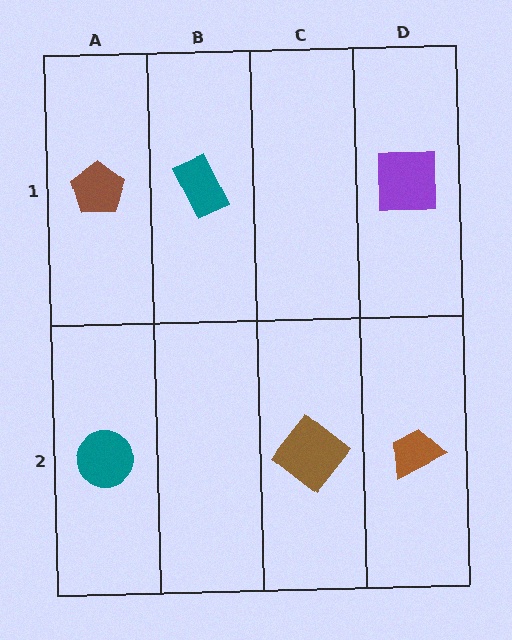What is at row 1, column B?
A teal rectangle.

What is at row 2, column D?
A brown trapezoid.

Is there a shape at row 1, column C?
No, that cell is empty.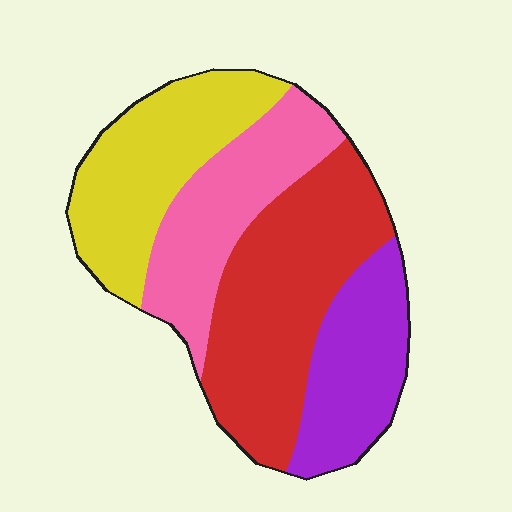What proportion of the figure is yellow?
Yellow covers 25% of the figure.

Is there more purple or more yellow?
Yellow.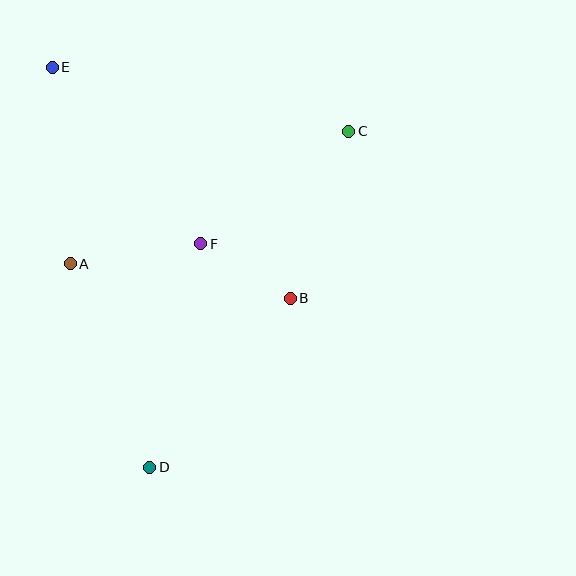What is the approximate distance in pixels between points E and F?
The distance between E and F is approximately 231 pixels.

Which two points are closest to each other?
Points B and F are closest to each other.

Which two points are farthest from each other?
Points D and E are farthest from each other.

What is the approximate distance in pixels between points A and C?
The distance between A and C is approximately 308 pixels.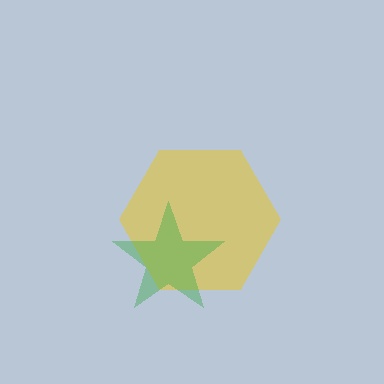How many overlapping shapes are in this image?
There are 2 overlapping shapes in the image.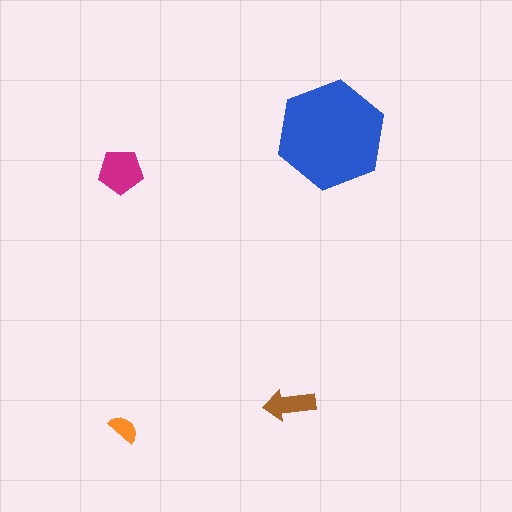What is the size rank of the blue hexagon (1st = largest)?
1st.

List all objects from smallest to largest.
The orange semicircle, the brown arrow, the magenta pentagon, the blue hexagon.